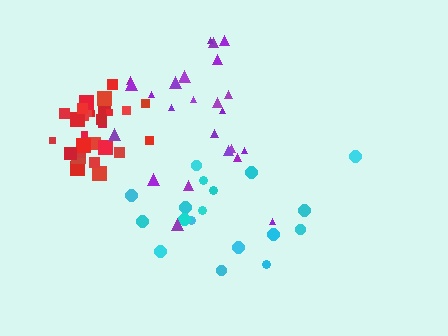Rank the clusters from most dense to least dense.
red, purple, cyan.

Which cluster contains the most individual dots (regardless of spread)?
Red (30).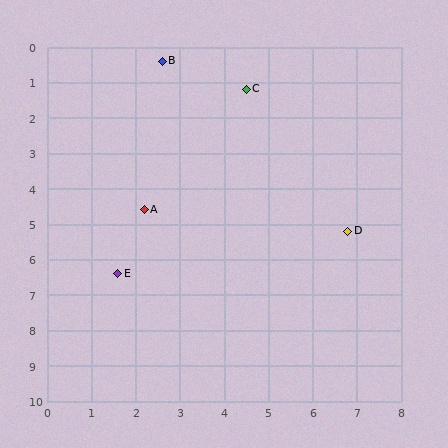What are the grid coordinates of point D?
Point D is at approximately (6.8, 5.2).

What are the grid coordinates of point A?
Point A is at approximately (2.2, 4.6).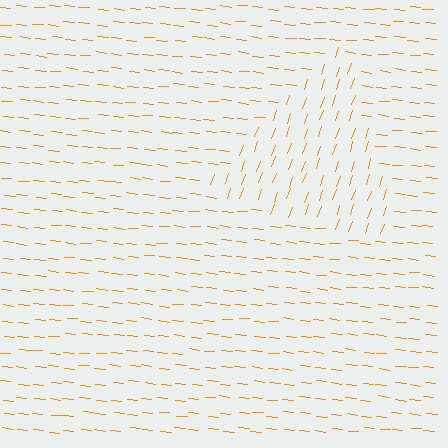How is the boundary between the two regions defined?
The boundary is defined purely by a change in line orientation (approximately 76 degrees difference). All lines are the same color and thickness.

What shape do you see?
I see a triangle.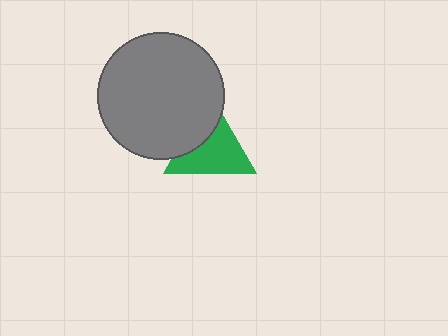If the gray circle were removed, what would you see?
You would see the complete green triangle.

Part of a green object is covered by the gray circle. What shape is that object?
It is a triangle.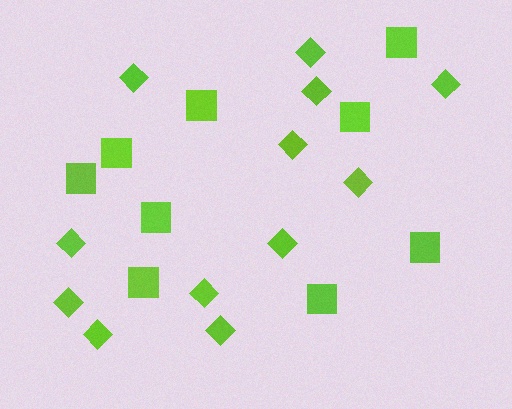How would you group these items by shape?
There are 2 groups: one group of diamonds (12) and one group of squares (9).